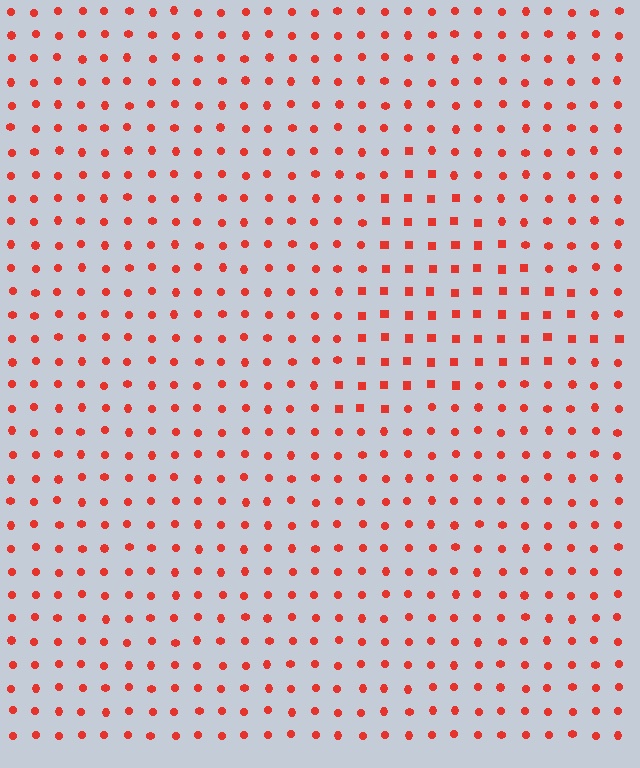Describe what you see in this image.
The image is filled with small red elements arranged in a uniform grid. A triangle-shaped region contains squares, while the surrounding area contains circles. The boundary is defined purely by the change in element shape.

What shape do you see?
I see a triangle.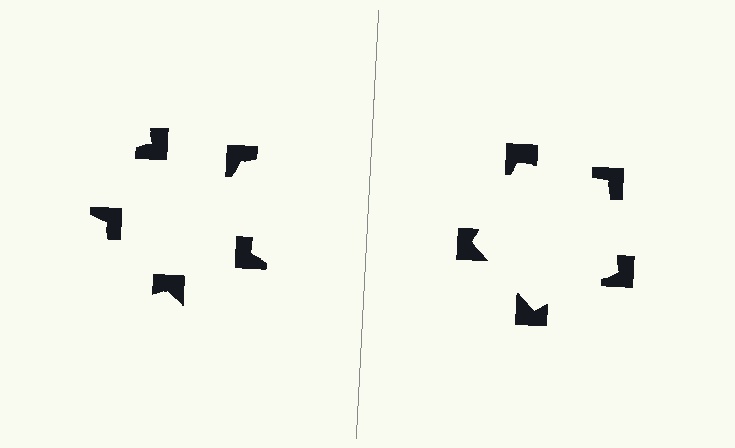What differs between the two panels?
The notched squares are positioned identically on both sides; only the wedge orientations differ. On the right they align to a pentagon; on the left they are misaligned.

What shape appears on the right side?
An illusory pentagon.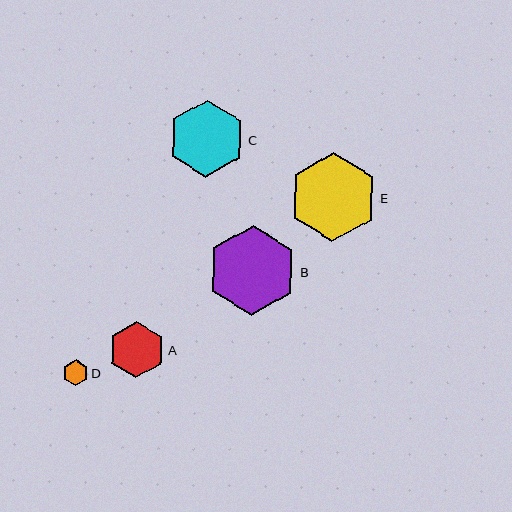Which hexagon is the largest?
Hexagon B is the largest with a size of approximately 89 pixels.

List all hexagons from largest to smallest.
From largest to smallest: B, E, C, A, D.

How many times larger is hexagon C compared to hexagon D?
Hexagon C is approximately 3.0 times the size of hexagon D.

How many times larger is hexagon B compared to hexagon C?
Hexagon B is approximately 1.2 times the size of hexagon C.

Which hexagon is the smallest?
Hexagon D is the smallest with a size of approximately 25 pixels.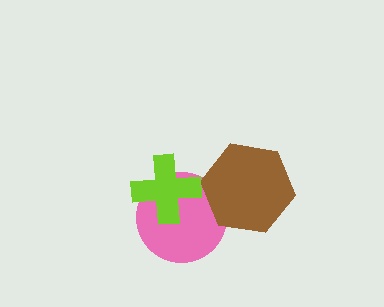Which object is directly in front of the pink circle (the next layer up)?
The brown hexagon is directly in front of the pink circle.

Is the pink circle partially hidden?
Yes, it is partially covered by another shape.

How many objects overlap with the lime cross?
1 object overlaps with the lime cross.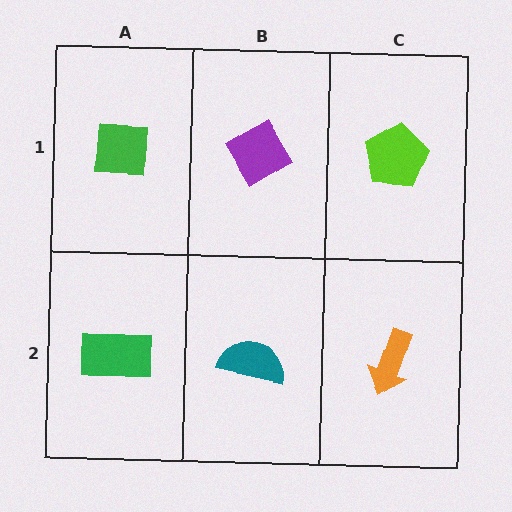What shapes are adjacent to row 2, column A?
A green square (row 1, column A), a teal semicircle (row 2, column B).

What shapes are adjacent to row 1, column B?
A teal semicircle (row 2, column B), a green square (row 1, column A), a lime pentagon (row 1, column C).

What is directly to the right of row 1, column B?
A lime pentagon.